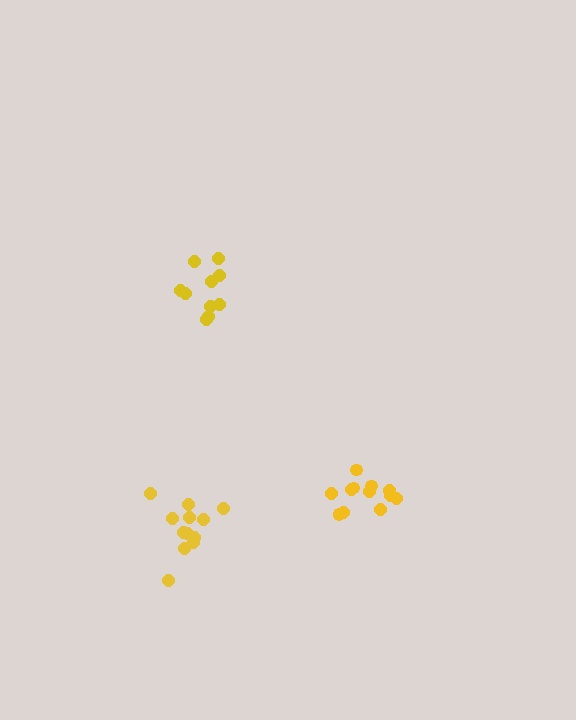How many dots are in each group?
Group 1: 12 dots, Group 2: 12 dots, Group 3: 10 dots (34 total).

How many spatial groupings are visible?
There are 3 spatial groupings.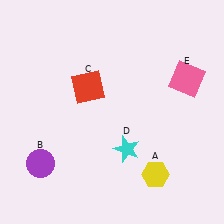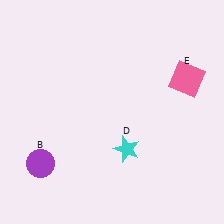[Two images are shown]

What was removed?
The red square (C), the yellow hexagon (A) were removed in Image 2.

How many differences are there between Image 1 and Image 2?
There are 2 differences between the two images.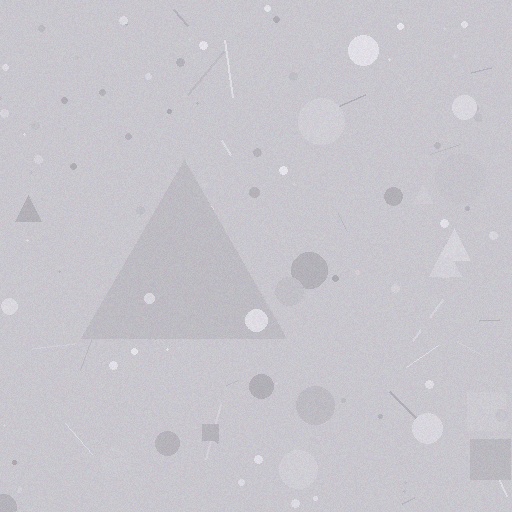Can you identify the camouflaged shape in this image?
The camouflaged shape is a triangle.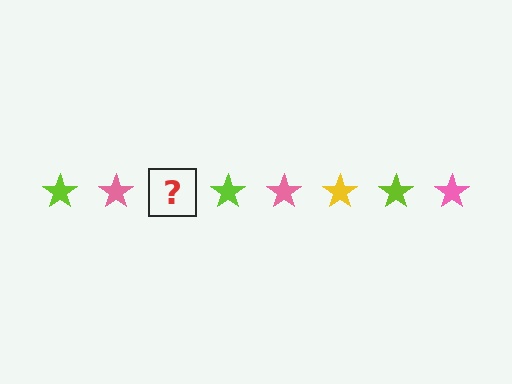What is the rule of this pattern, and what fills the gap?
The rule is that the pattern cycles through lime, pink, yellow stars. The gap should be filled with a yellow star.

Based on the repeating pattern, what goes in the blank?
The blank should be a yellow star.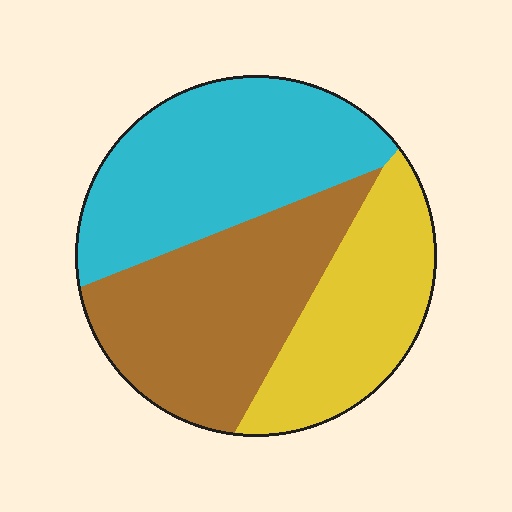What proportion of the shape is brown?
Brown covers around 35% of the shape.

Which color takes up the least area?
Yellow, at roughly 25%.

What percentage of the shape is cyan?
Cyan takes up about three eighths (3/8) of the shape.